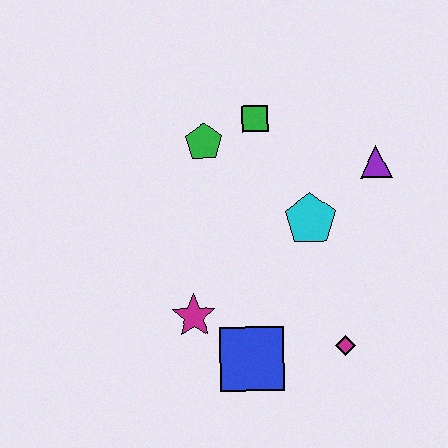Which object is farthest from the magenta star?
The purple triangle is farthest from the magenta star.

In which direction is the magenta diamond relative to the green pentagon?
The magenta diamond is below the green pentagon.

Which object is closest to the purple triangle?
The cyan pentagon is closest to the purple triangle.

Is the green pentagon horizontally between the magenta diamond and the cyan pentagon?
No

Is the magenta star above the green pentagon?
No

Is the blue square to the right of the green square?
No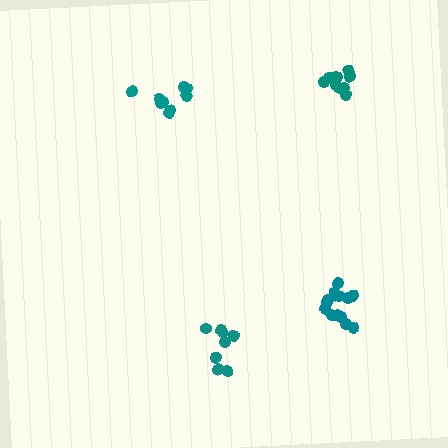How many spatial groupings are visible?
There are 4 spatial groupings.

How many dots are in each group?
Group 1: 13 dots, Group 2: 9 dots, Group 3: 9 dots, Group 4: 8 dots (39 total).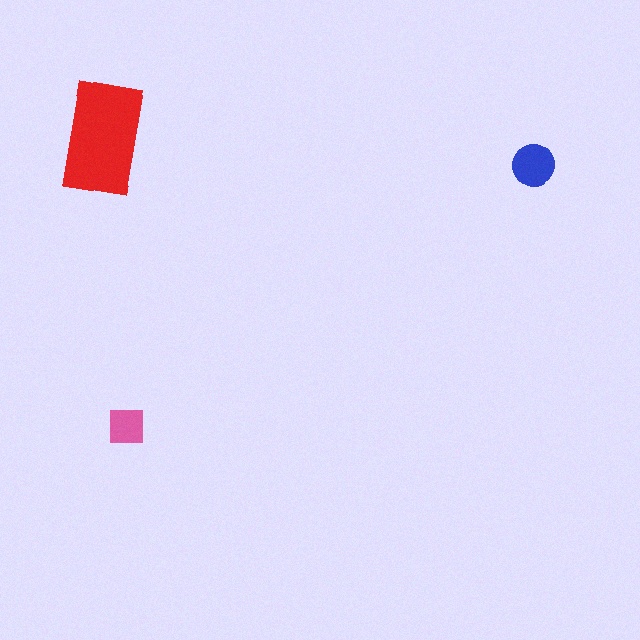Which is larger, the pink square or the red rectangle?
The red rectangle.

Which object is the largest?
The red rectangle.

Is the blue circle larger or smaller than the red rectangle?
Smaller.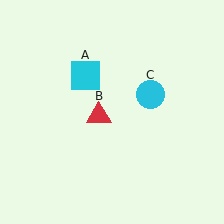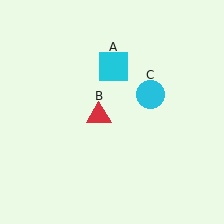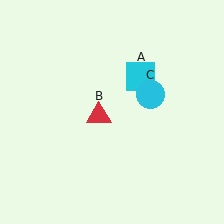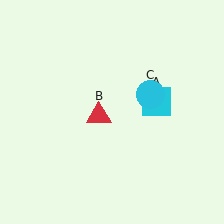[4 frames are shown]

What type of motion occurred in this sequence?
The cyan square (object A) rotated clockwise around the center of the scene.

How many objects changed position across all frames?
1 object changed position: cyan square (object A).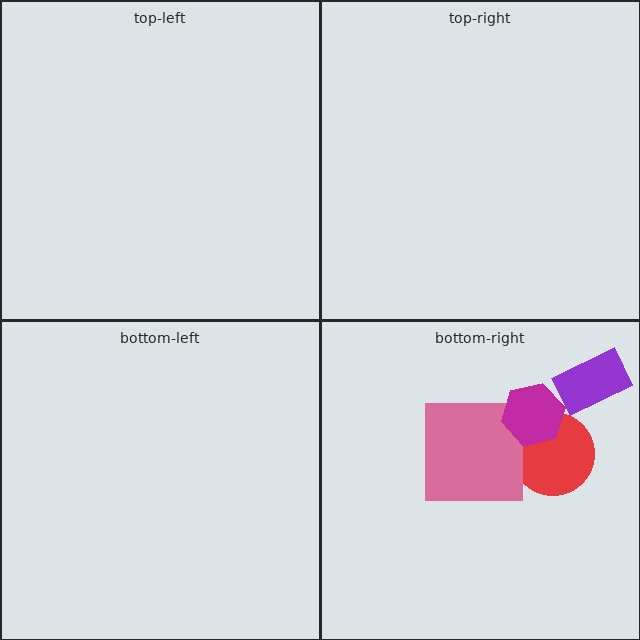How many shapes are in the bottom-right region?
4.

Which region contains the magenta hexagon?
The bottom-right region.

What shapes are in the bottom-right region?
The red circle, the pink square, the magenta hexagon, the purple rectangle.